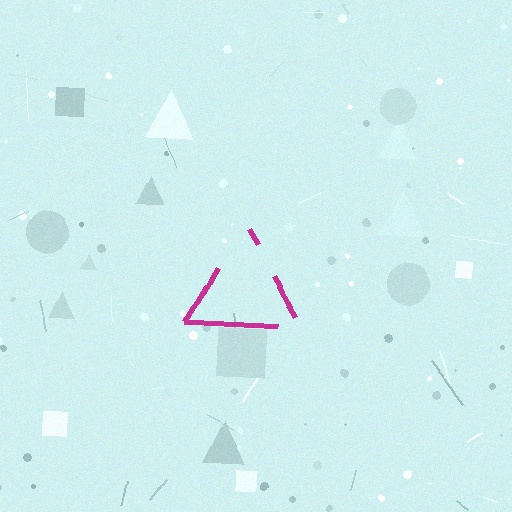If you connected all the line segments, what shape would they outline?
They would outline a triangle.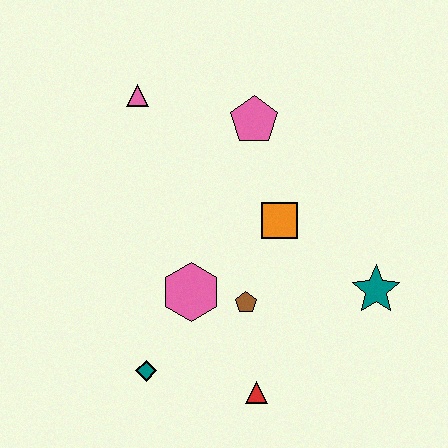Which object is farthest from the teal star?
The pink triangle is farthest from the teal star.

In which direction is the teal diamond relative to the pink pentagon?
The teal diamond is below the pink pentagon.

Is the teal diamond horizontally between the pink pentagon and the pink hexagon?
No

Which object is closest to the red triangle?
The brown pentagon is closest to the red triangle.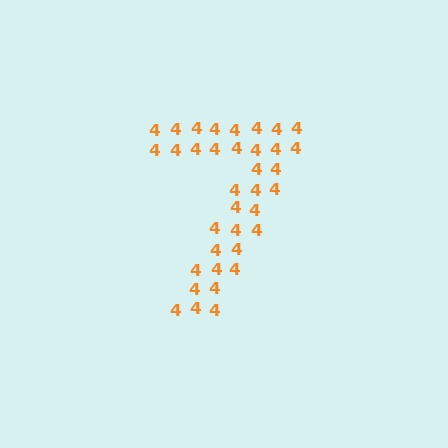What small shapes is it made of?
It is made of small digit 4's.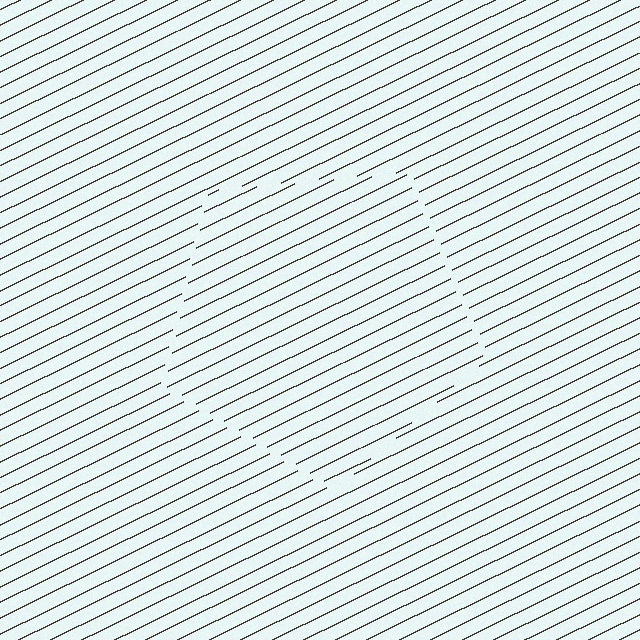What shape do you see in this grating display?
An illusory pentagon. The interior of the shape contains the same grating, shifted by half a period — the contour is defined by the phase discontinuity where line-ends from the inner and outer gratings abut.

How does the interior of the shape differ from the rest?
The interior of the shape contains the same grating, shifted by half a period — the contour is defined by the phase discontinuity where line-ends from the inner and outer gratings abut.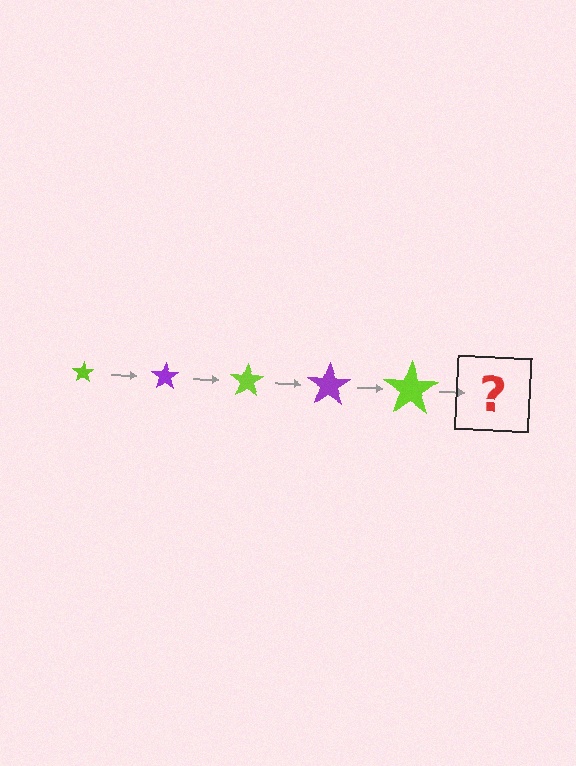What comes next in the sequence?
The next element should be a purple star, larger than the previous one.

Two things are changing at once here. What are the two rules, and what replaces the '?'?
The two rules are that the star grows larger each step and the color cycles through lime and purple. The '?' should be a purple star, larger than the previous one.